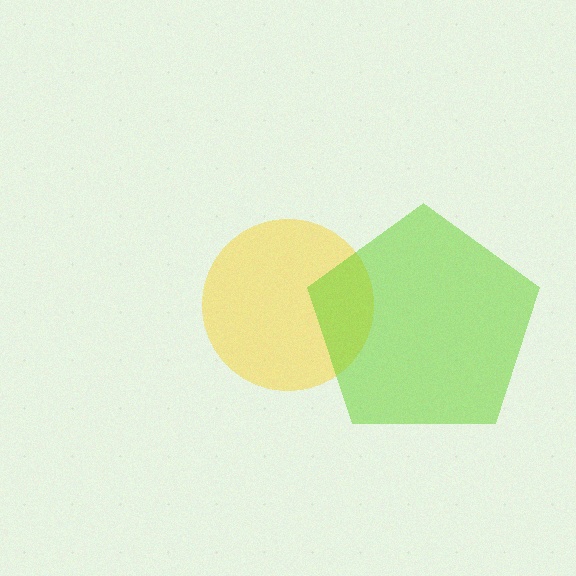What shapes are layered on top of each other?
The layered shapes are: a yellow circle, a lime pentagon.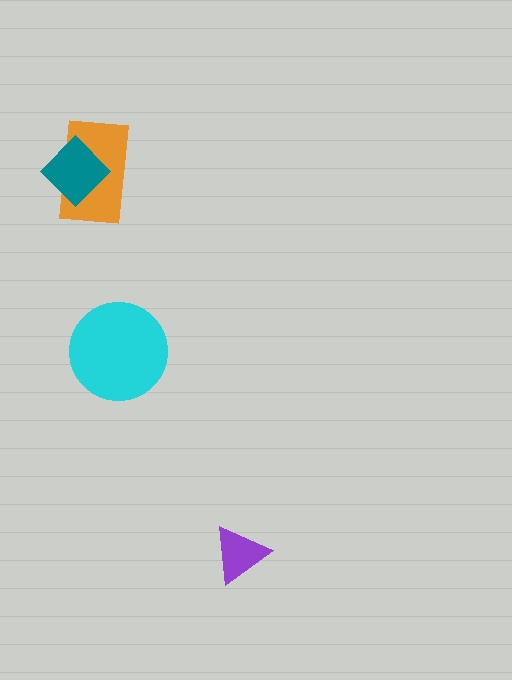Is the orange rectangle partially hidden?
Yes, it is partially covered by another shape.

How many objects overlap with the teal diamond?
1 object overlaps with the teal diamond.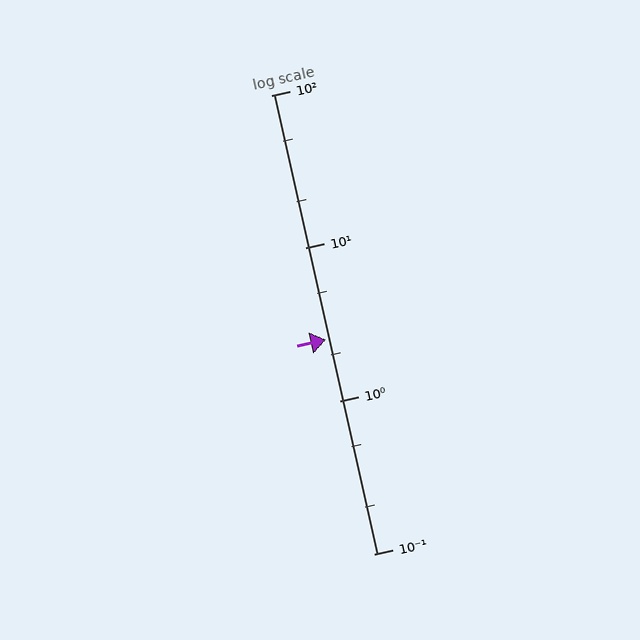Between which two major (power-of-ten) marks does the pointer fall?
The pointer is between 1 and 10.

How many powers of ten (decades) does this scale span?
The scale spans 3 decades, from 0.1 to 100.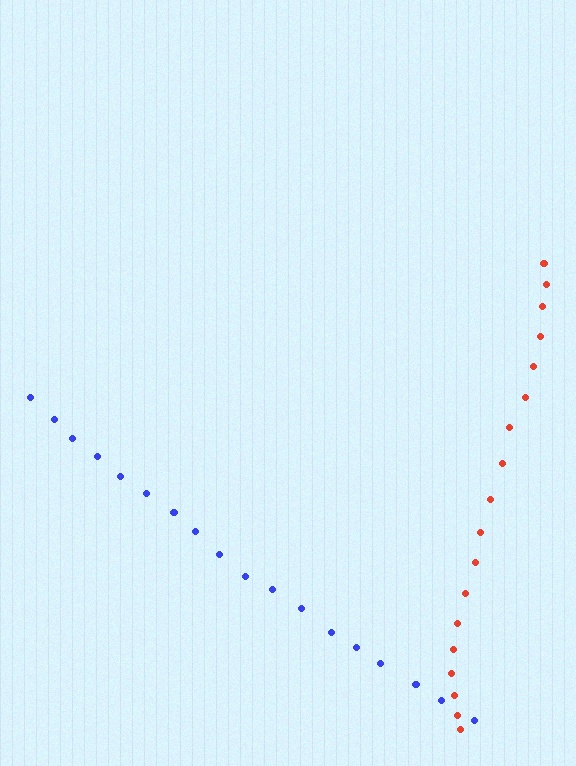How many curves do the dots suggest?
There are 2 distinct paths.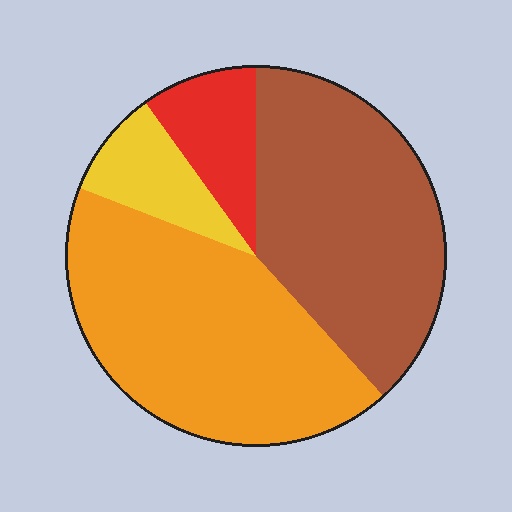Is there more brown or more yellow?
Brown.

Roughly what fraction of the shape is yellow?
Yellow covers 9% of the shape.